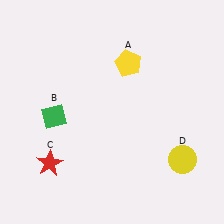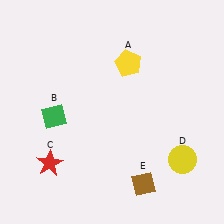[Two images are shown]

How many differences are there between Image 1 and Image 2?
There is 1 difference between the two images.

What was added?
A brown diamond (E) was added in Image 2.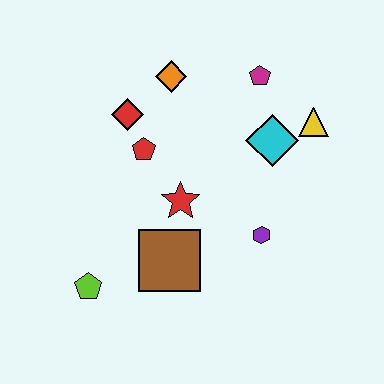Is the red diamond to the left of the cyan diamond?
Yes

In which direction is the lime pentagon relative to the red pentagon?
The lime pentagon is below the red pentagon.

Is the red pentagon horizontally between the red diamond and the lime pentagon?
No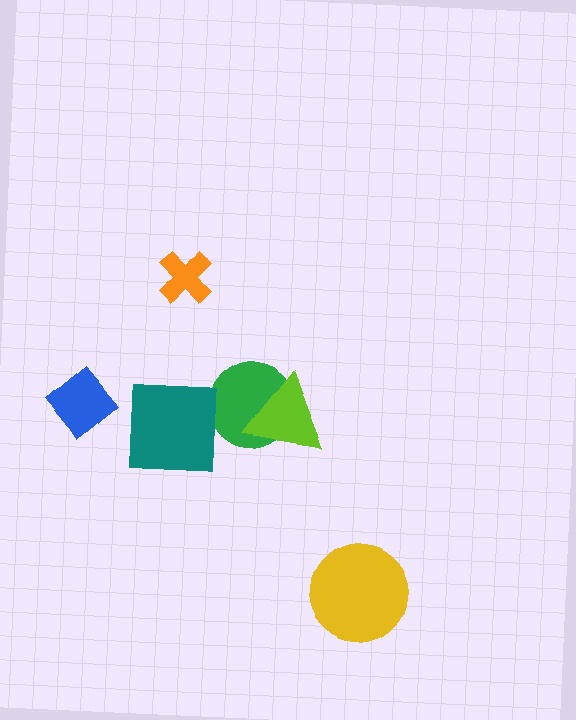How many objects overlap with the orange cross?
0 objects overlap with the orange cross.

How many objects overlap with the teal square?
0 objects overlap with the teal square.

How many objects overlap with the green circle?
1 object overlaps with the green circle.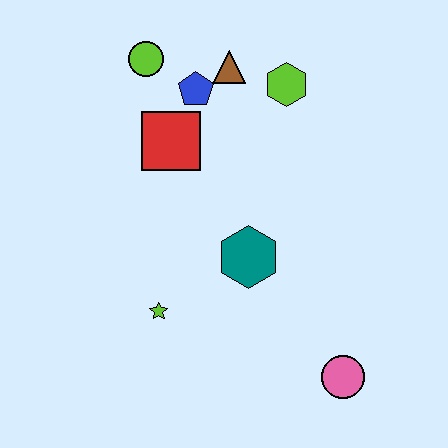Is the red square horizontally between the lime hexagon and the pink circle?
No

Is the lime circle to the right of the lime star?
No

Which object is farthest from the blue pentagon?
The pink circle is farthest from the blue pentagon.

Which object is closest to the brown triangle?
The blue pentagon is closest to the brown triangle.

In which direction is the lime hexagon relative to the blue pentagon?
The lime hexagon is to the right of the blue pentagon.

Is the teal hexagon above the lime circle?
No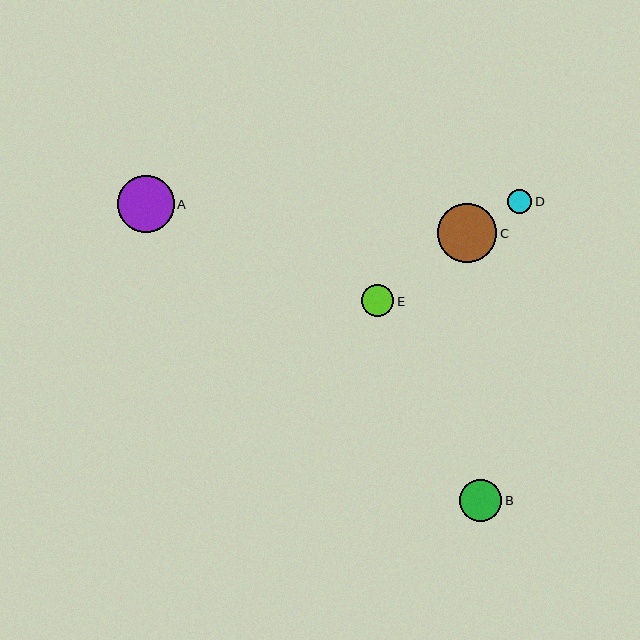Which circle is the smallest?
Circle D is the smallest with a size of approximately 24 pixels.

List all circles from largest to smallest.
From largest to smallest: C, A, B, E, D.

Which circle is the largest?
Circle C is the largest with a size of approximately 59 pixels.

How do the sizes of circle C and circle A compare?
Circle C and circle A are approximately the same size.